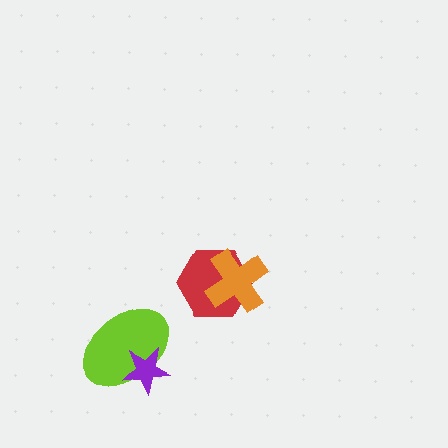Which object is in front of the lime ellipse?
The purple star is in front of the lime ellipse.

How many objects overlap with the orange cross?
1 object overlaps with the orange cross.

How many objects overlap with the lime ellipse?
1 object overlaps with the lime ellipse.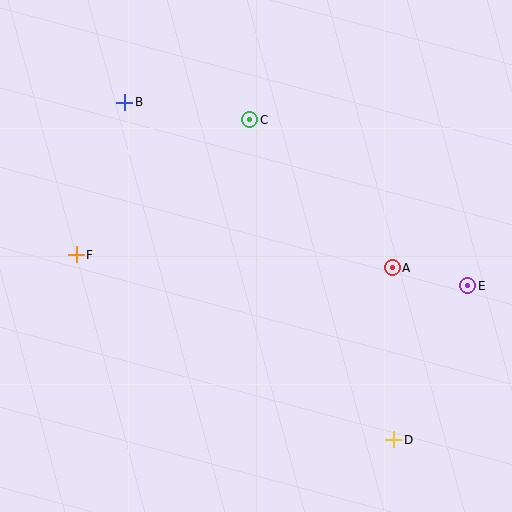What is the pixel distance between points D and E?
The distance between D and E is 171 pixels.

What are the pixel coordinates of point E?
Point E is at (468, 286).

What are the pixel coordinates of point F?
Point F is at (76, 255).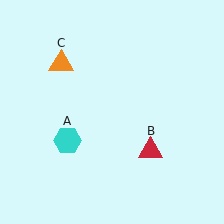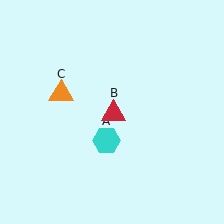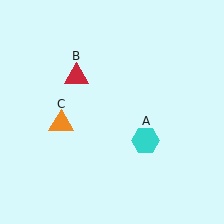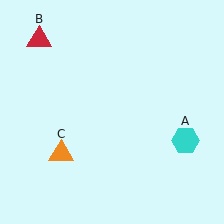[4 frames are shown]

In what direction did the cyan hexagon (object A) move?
The cyan hexagon (object A) moved right.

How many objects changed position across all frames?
3 objects changed position: cyan hexagon (object A), red triangle (object B), orange triangle (object C).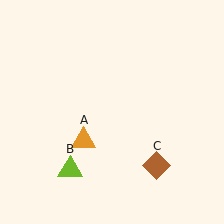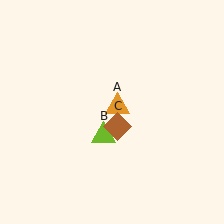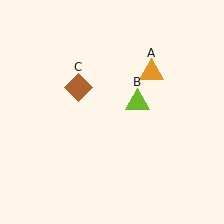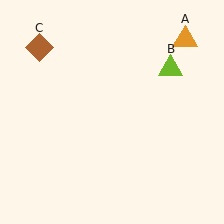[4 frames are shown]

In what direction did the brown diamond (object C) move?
The brown diamond (object C) moved up and to the left.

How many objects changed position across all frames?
3 objects changed position: orange triangle (object A), lime triangle (object B), brown diamond (object C).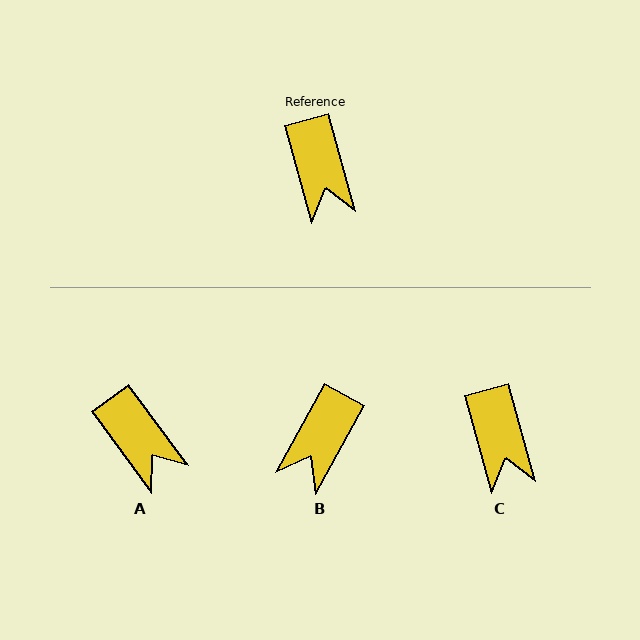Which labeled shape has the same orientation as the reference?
C.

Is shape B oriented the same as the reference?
No, it is off by about 44 degrees.